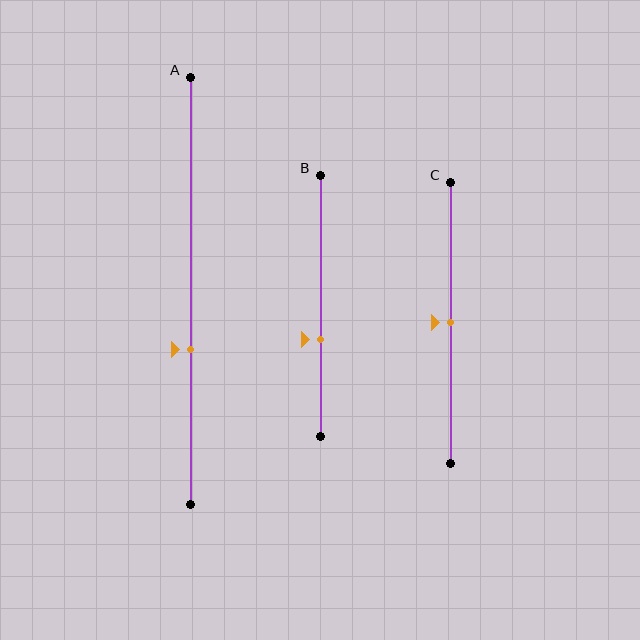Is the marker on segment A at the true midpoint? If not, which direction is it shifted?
No, the marker on segment A is shifted downward by about 14% of the segment length.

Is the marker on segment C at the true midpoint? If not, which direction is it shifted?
Yes, the marker on segment C is at the true midpoint.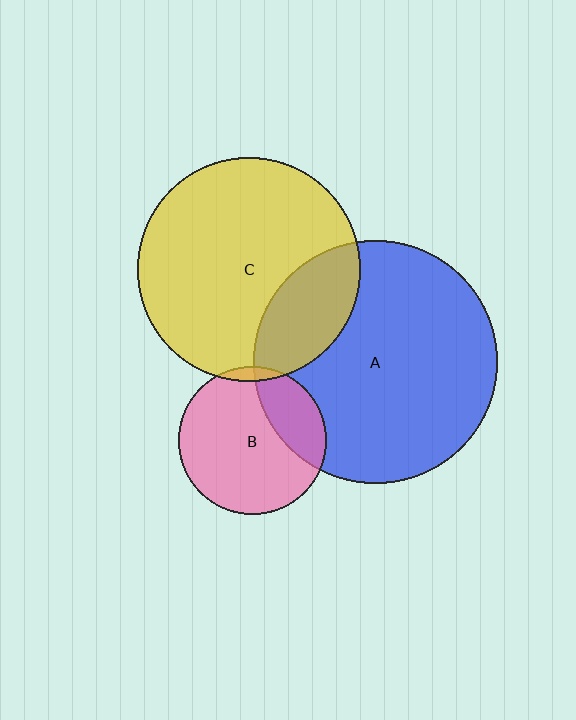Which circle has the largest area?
Circle A (blue).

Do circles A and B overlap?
Yes.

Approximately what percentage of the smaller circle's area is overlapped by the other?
Approximately 25%.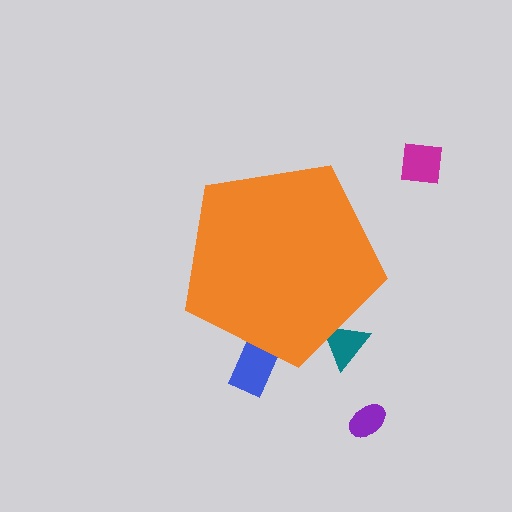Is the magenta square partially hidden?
No, the magenta square is fully visible.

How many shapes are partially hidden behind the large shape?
2 shapes are partially hidden.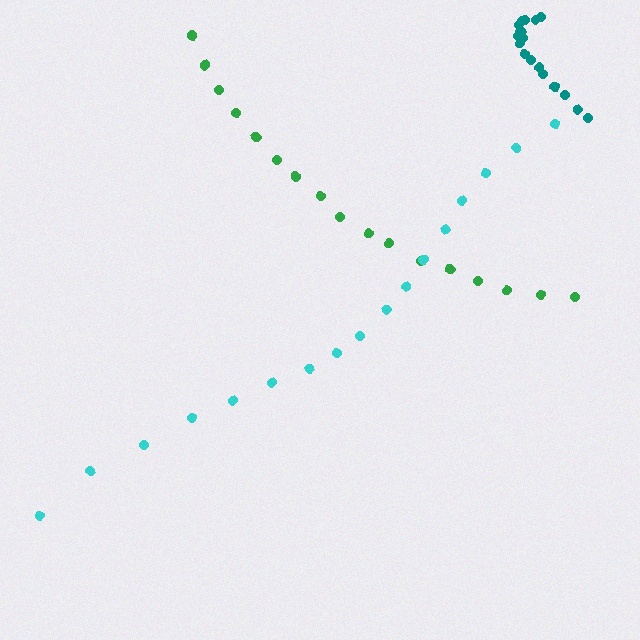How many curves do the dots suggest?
There are 3 distinct paths.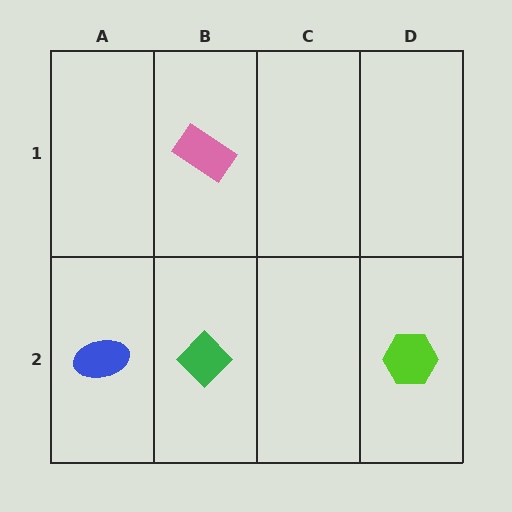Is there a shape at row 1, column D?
No, that cell is empty.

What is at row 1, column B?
A pink rectangle.